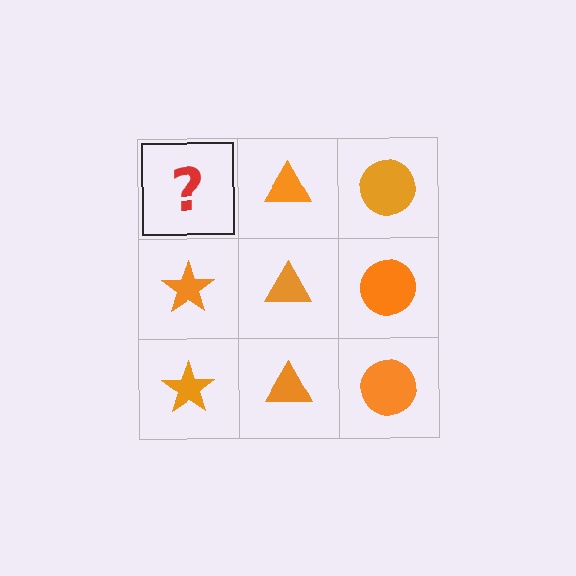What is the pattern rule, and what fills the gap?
The rule is that each column has a consistent shape. The gap should be filled with an orange star.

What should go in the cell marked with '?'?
The missing cell should contain an orange star.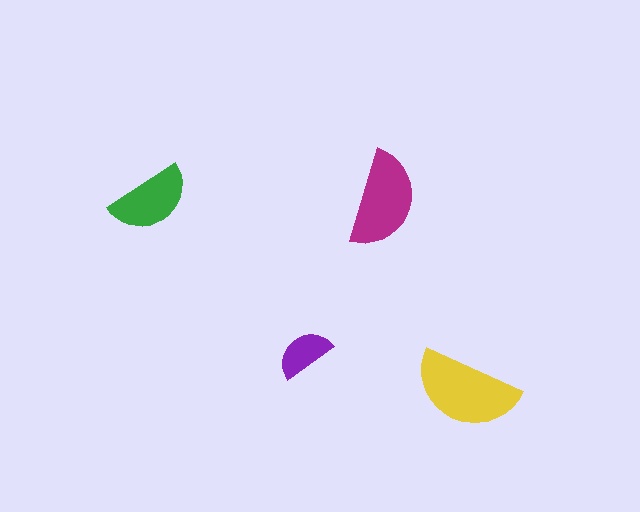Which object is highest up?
The magenta semicircle is topmost.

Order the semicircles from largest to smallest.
the yellow one, the magenta one, the green one, the purple one.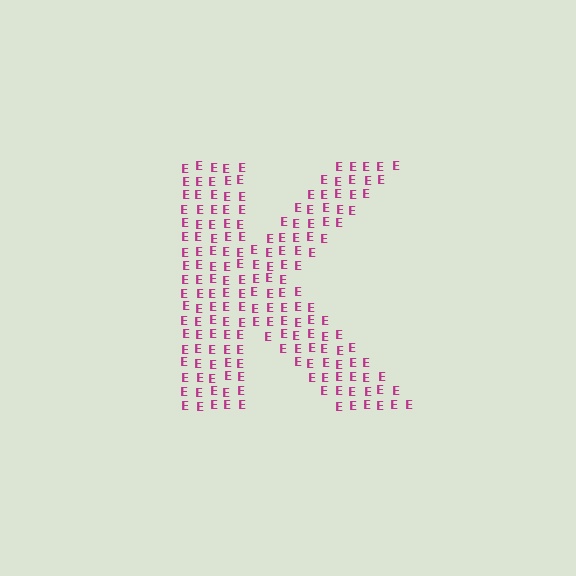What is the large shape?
The large shape is the letter K.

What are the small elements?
The small elements are letter E's.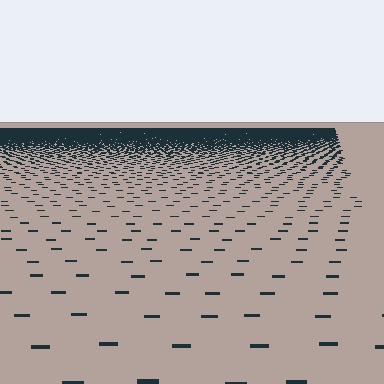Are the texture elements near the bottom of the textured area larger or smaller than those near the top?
Larger. Near the bottom, elements are closer to the viewer and appear at a bigger on-screen size.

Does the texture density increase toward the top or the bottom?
Density increases toward the top.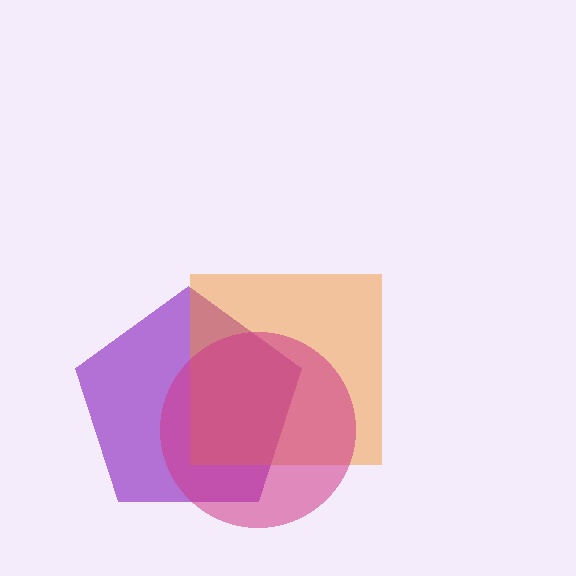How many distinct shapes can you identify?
There are 3 distinct shapes: a purple pentagon, an orange square, a magenta circle.